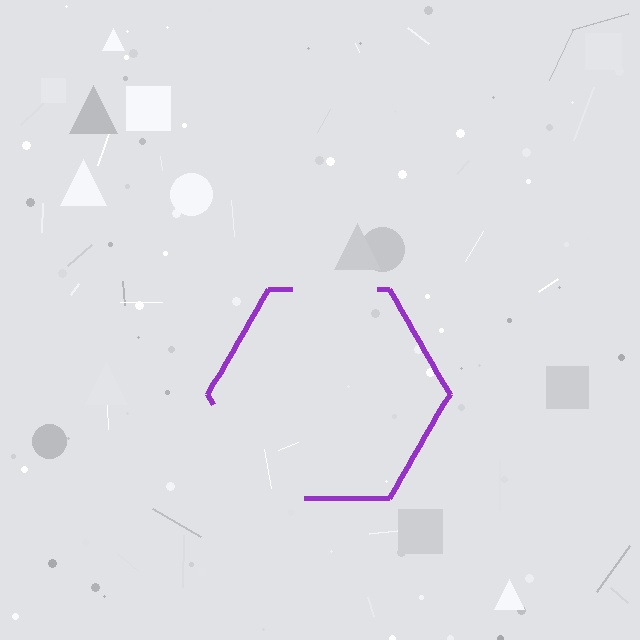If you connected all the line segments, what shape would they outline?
They would outline a hexagon.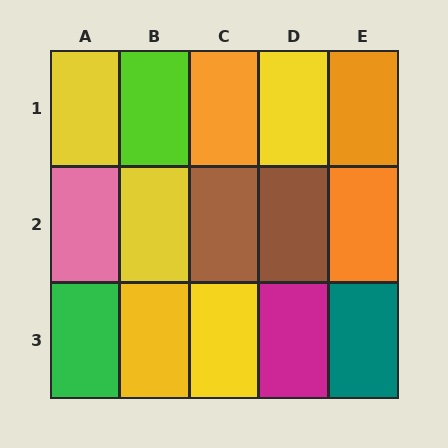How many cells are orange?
3 cells are orange.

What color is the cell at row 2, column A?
Pink.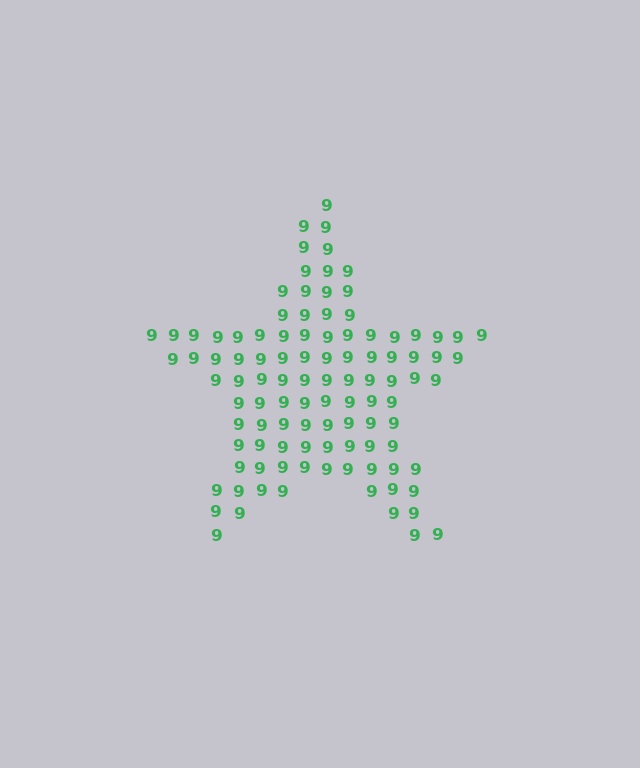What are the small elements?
The small elements are digit 9's.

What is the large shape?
The large shape is a star.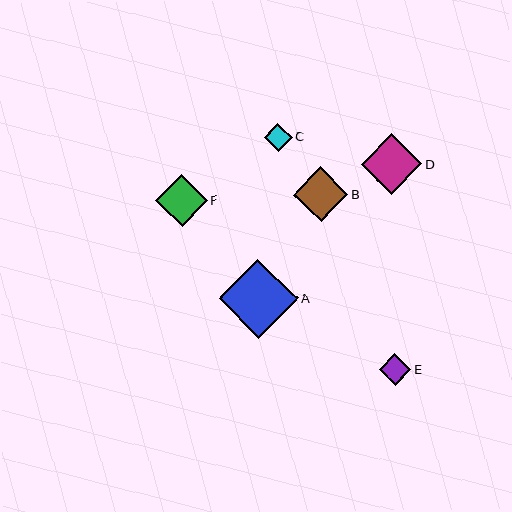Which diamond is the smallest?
Diamond C is the smallest with a size of approximately 27 pixels.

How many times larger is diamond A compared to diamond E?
Diamond A is approximately 2.5 times the size of diamond E.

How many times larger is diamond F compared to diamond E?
Diamond F is approximately 1.6 times the size of diamond E.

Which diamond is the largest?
Diamond A is the largest with a size of approximately 79 pixels.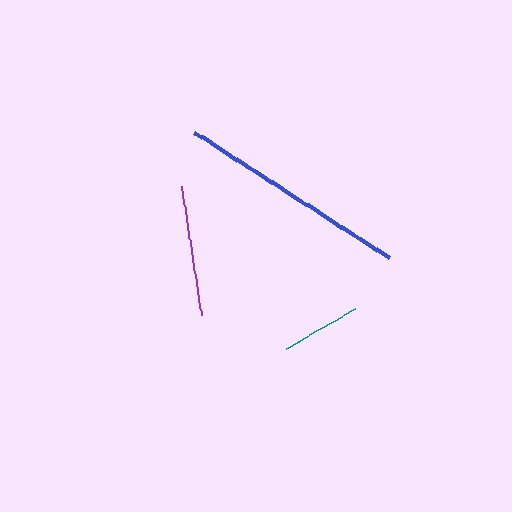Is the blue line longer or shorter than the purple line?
The blue line is longer than the purple line.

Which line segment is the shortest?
The teal line is the shortest at approximately 79 pixels.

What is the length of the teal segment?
The teal segment is approximately 79 pixels long.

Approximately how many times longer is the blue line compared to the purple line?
The blue line is approximately 1.8 times the length of the purple line.